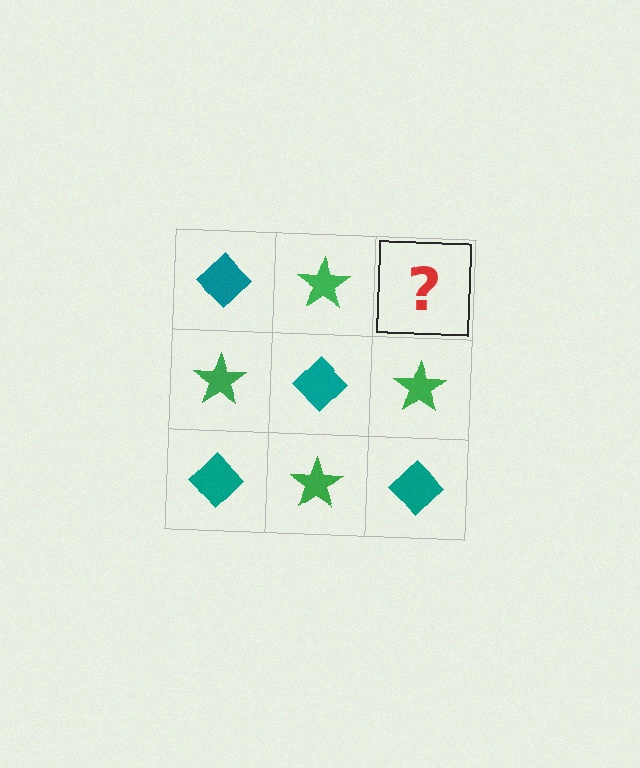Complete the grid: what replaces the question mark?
The question mark should be replaced with a teal diamond.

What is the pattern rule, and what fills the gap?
The rule is that it alternates teal diamond and green star in a checkerboard pattern. The gap should be filled with a teal diamond.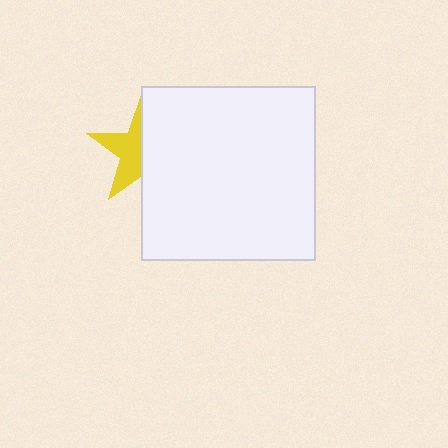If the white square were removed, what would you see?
You would see the complete yellow star.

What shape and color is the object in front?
The object in front is a white square.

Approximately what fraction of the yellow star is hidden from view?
Roughly 53% of the yellow star is hidden behind the white square.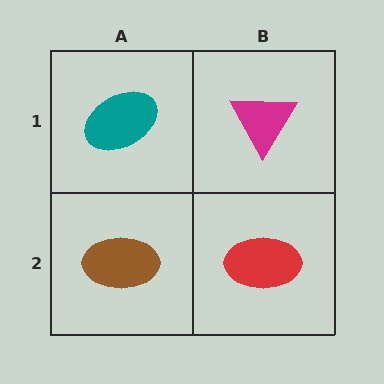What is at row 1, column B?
A magenta triangle.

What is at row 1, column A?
A teal ellipse.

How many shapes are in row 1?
2 shapes.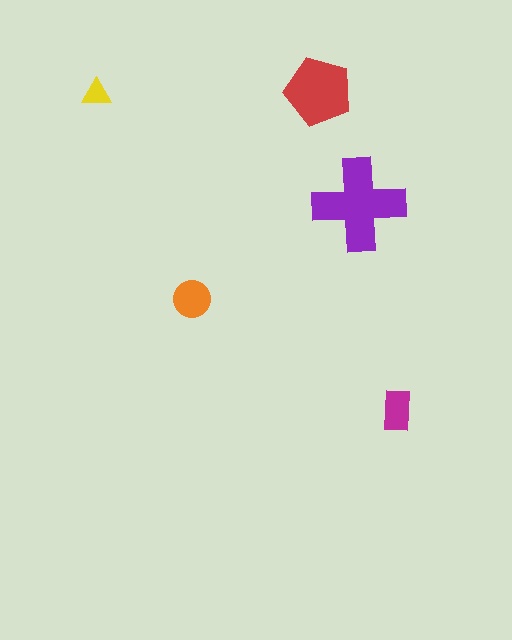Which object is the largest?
The purple cross.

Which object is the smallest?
The yellow triangle.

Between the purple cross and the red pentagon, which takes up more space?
The purple cross.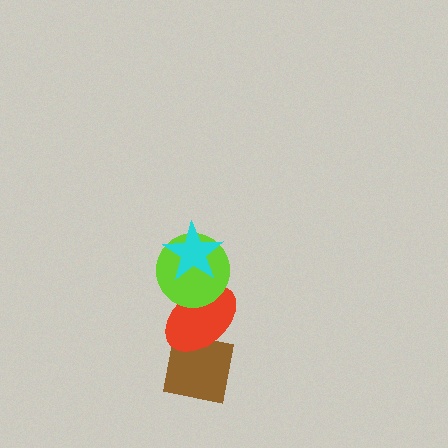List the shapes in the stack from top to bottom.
From top to bottom: the cyan star, the lime circle, the red ellipse, the brown square.